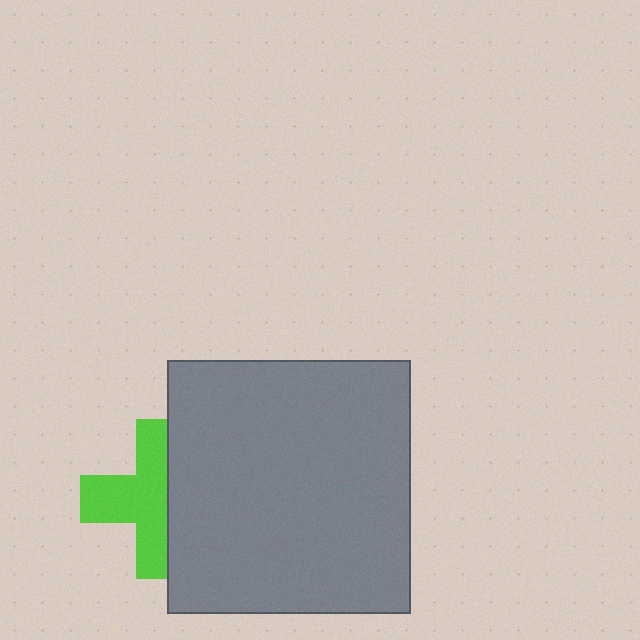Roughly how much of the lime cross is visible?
About half of it is visible (roughly 60%).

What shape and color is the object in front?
The object in front is a gray rectangle.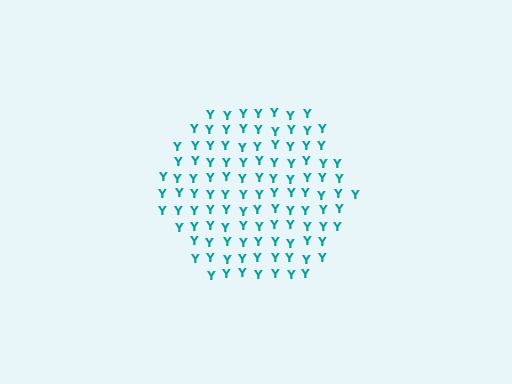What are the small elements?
The small elements are letter Y's.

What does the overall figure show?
The overall figure shows a hexagon.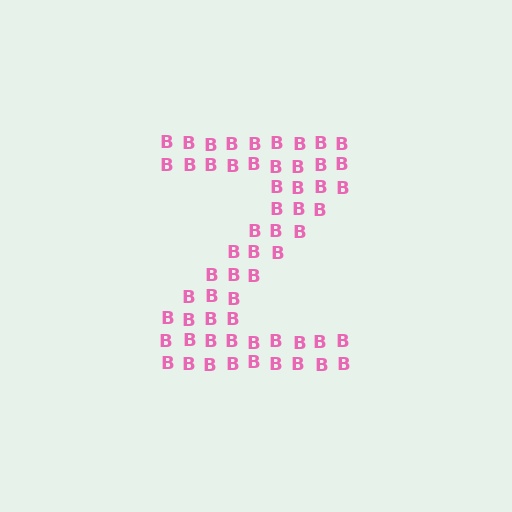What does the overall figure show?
The overall figure shows the letter Z.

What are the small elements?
The small elements are letter B's.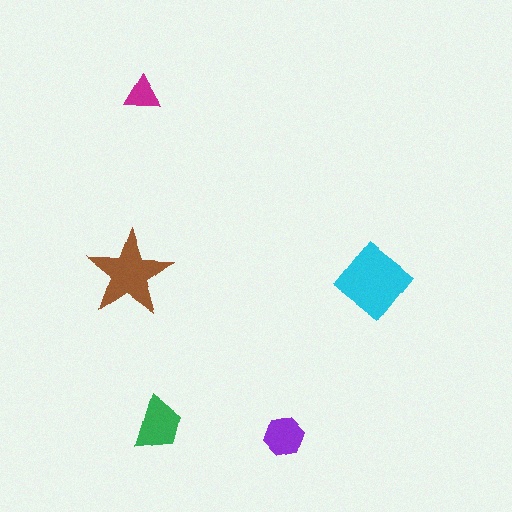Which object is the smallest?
The magenta triangle.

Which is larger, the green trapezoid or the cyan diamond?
The cyan diamond.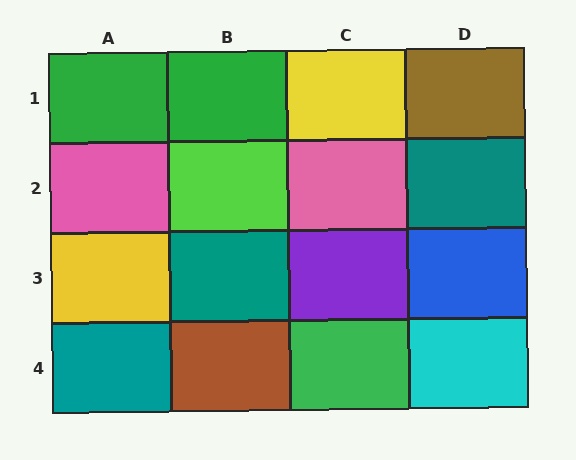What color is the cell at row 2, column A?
Pink.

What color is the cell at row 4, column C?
Green.